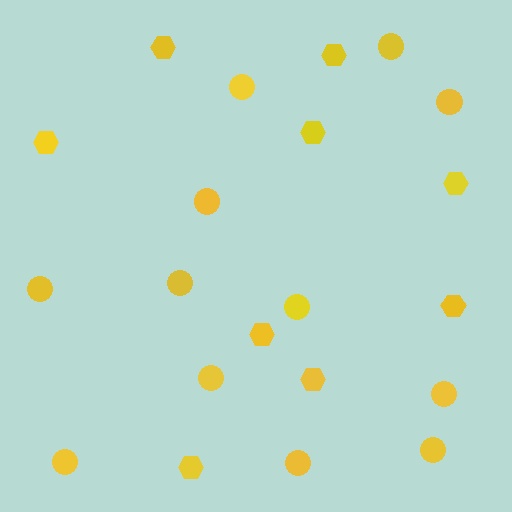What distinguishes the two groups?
There are 2 groups: one group of circles (12) and one group of hexagons (9).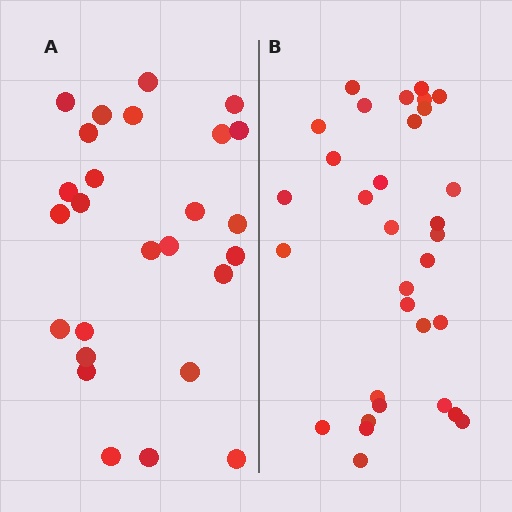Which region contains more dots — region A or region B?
Region B (the right region) has more dots.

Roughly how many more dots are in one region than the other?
Region B has about 6 more dots than region A.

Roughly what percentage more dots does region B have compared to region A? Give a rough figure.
About 25% more.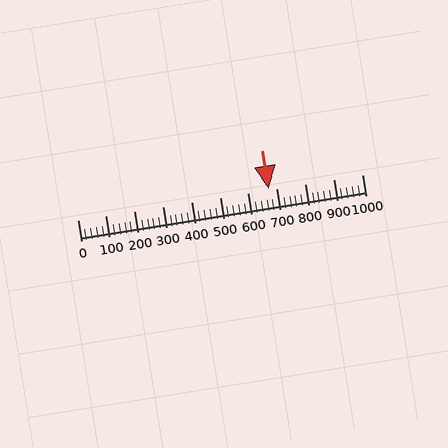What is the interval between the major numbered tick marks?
The major tick marks are spaced 100 units apart.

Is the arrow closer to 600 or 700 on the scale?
The arrow is closer to 700.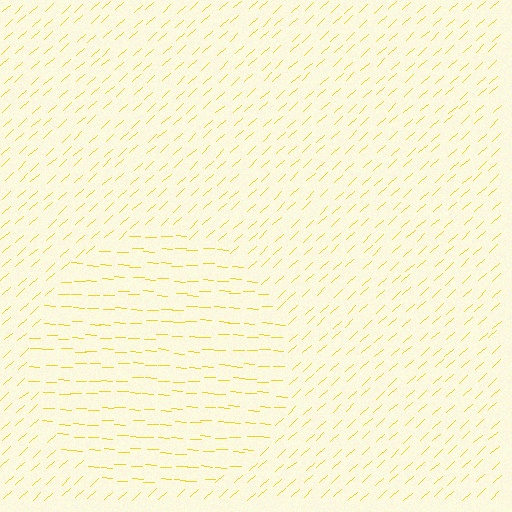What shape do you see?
I see a circle.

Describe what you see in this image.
The image is filled with small yellow line segments. A circle region in the image has lines oriented differently from the surrounding lines, creating a visible texture boundary.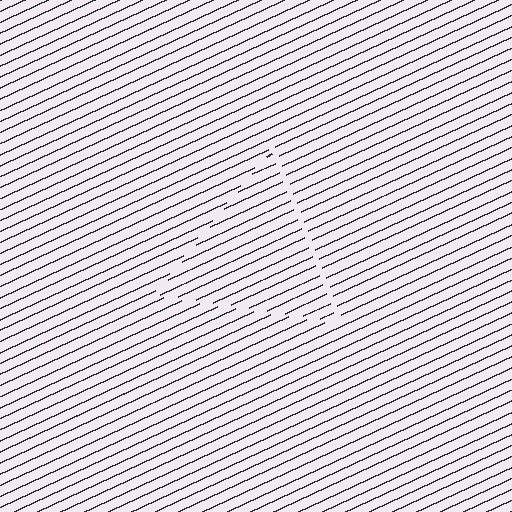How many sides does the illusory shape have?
3 sides — the line-ends trace a triangle.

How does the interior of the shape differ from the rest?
The interior of the shape contains the same grating, shifted by half a period — the contour is defined by the phase discontinuity where line-ends from the inner and outer gratings abut.